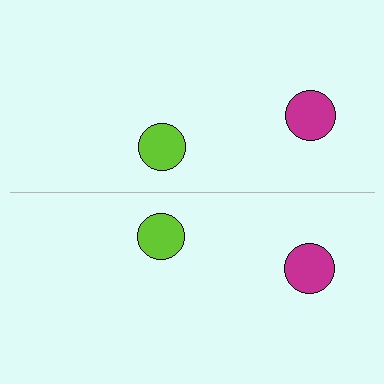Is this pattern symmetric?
Yes, this pattern has bilateral (reflection) symmetry.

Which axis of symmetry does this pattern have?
The pattern has a horizontal axis of symmetry running through the center of the image.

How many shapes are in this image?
There are 4 shapes in this image.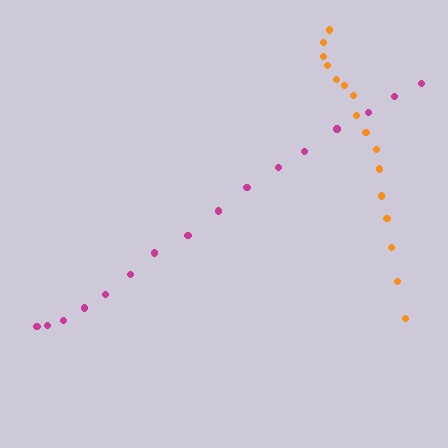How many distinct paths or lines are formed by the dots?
There are 2 distinct paths.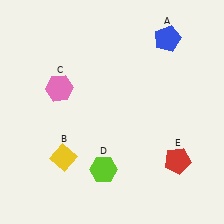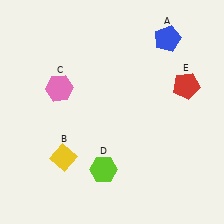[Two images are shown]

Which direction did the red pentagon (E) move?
The red pentagon (E) moved up.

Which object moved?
The red pentagon (E) moved up.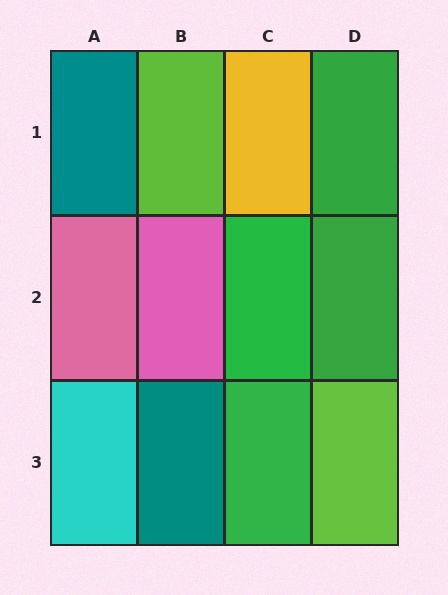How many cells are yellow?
1 cell is yellow.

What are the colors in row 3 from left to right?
Cyan, teal, green, lime.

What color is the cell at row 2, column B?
Pink.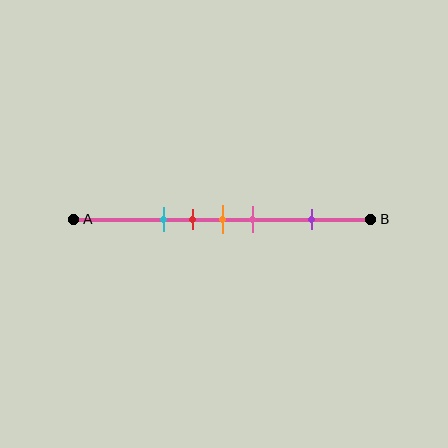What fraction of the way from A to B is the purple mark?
The purple mark is approximately 80% (0.8) of the way from A to B.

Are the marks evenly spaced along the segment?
No, the marks are not evenly spaced.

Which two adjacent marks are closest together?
The red and orange marks are the closest adjacent pair.